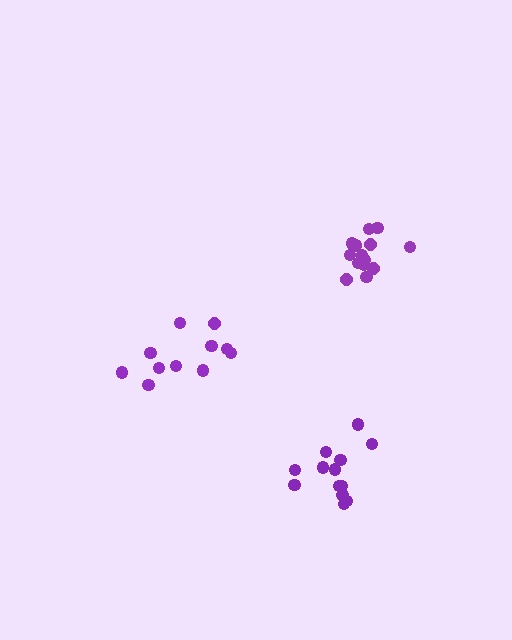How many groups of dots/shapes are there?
There are 3 groups.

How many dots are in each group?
Group 1: 12 dots, Group 2: 13 dots, Group 3: 15 dots (40 total).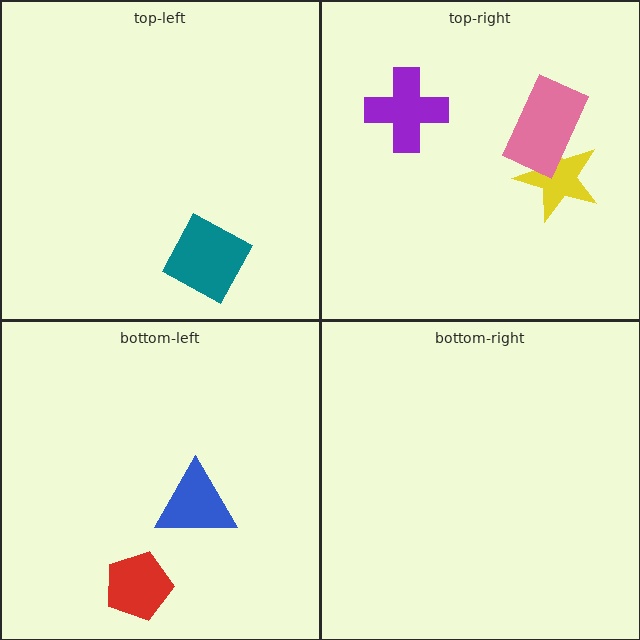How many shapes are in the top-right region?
3.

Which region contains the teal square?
The top-left region.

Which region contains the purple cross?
The top-right region.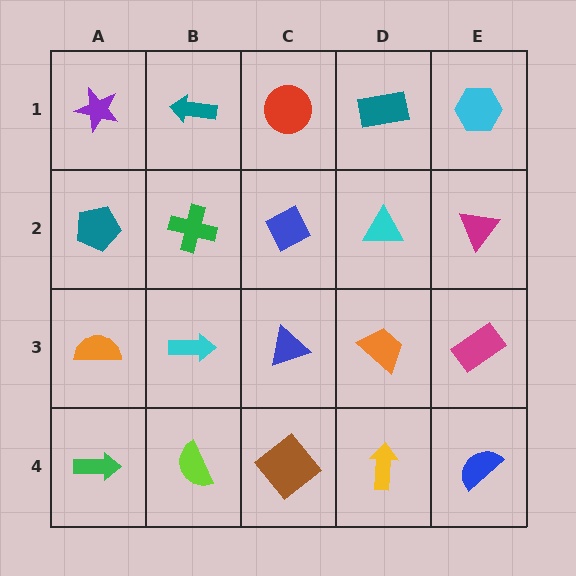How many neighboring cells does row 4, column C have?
3.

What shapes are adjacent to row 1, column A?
A teal pentagon (row 2, column A), a teal arrow (row 1, column B).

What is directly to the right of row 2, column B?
A blue diamond.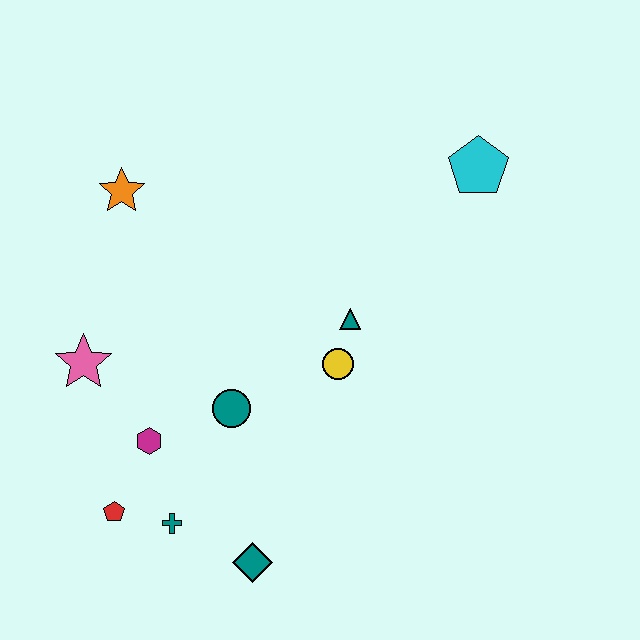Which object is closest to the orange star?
The pink star is closest to the orange star.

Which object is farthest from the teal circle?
The cyan pentagon is farthest from the teal circle.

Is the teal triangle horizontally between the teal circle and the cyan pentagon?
Yes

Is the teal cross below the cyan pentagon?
Yes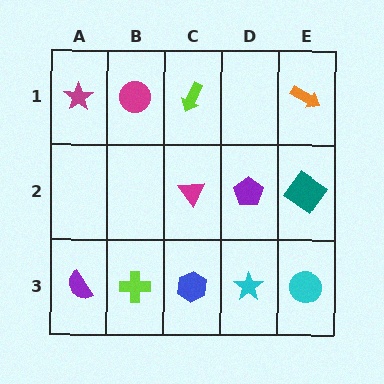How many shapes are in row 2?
3 shapes.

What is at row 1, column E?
An orange arrow.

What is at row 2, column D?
A purple pentagon.